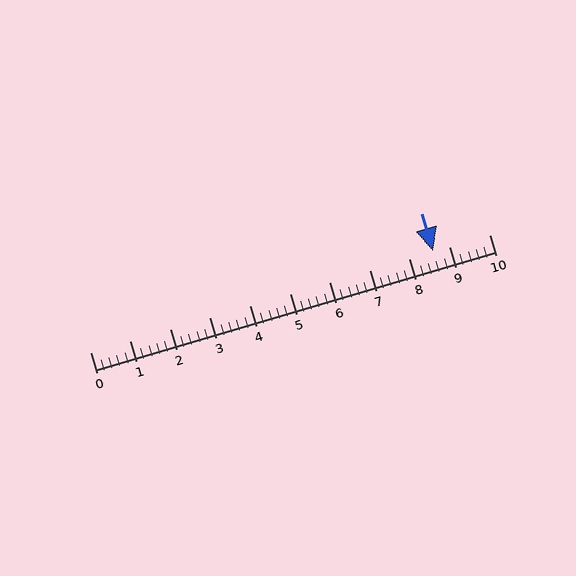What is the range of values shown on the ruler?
The ruler shows values from 0 to 10.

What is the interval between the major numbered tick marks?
The major tick marks are spaced 1 units apart.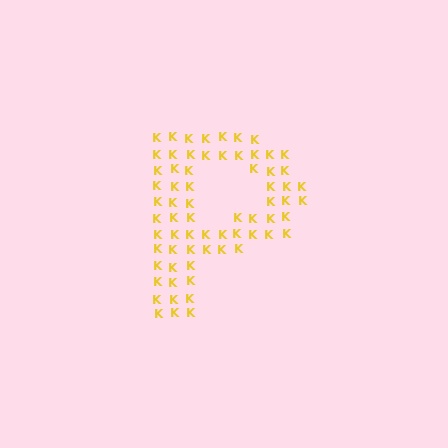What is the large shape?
The large shape is the letter P.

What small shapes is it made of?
It is made of small letter K's.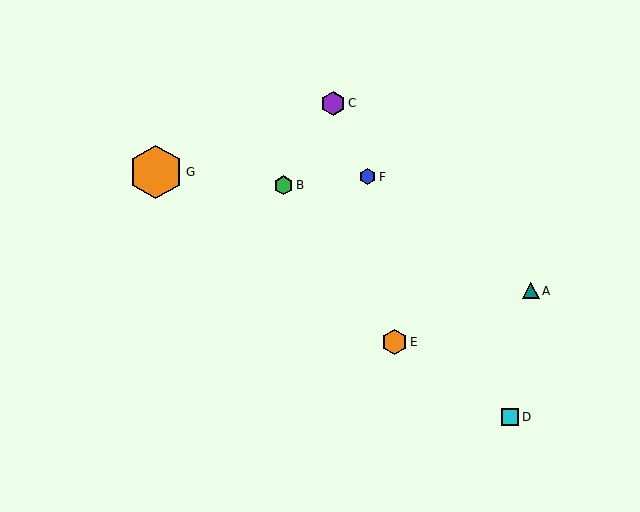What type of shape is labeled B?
Shape B is a green hexagon.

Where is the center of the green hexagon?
The center of the green hexagon is at (284, 185).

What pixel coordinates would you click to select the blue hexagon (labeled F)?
Click at (368, 177) to select the blue hexagon F.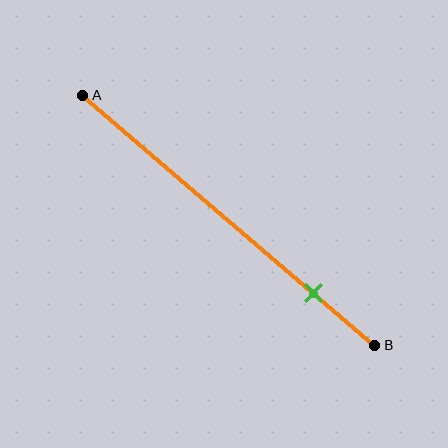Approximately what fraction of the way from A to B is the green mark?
The green mark is approximately 80% of the way from A to B.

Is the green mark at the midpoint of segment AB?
No, the mark is at about 80% from A, not at the 50% midpoint.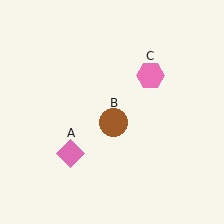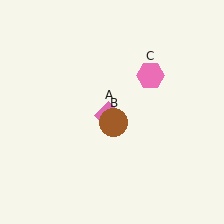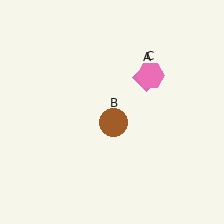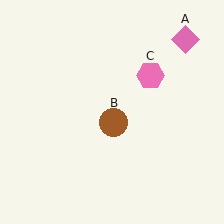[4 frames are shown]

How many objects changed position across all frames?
1 object changed position: pink diamond (object A).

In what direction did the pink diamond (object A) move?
The pink diamond (object A) moved up and to the right.